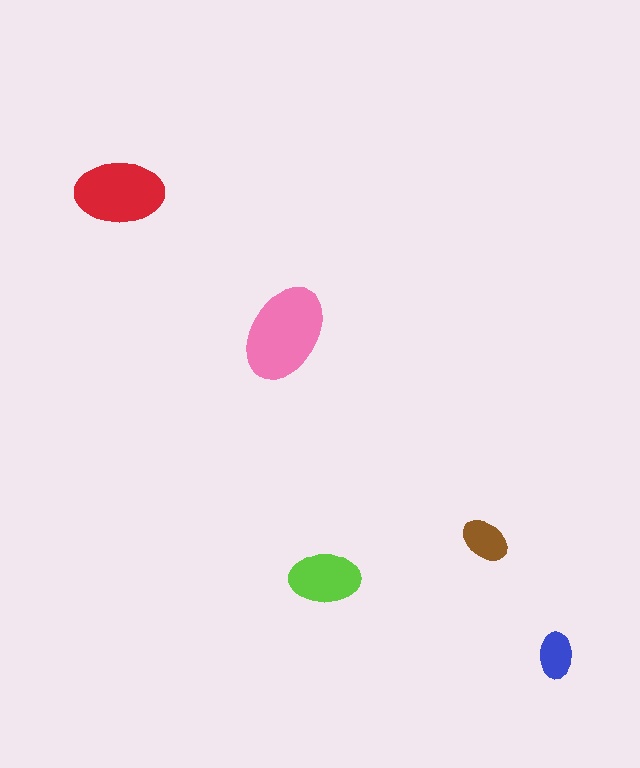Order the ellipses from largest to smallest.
the pink one, the red one, the lime one, the brown one, the blue one.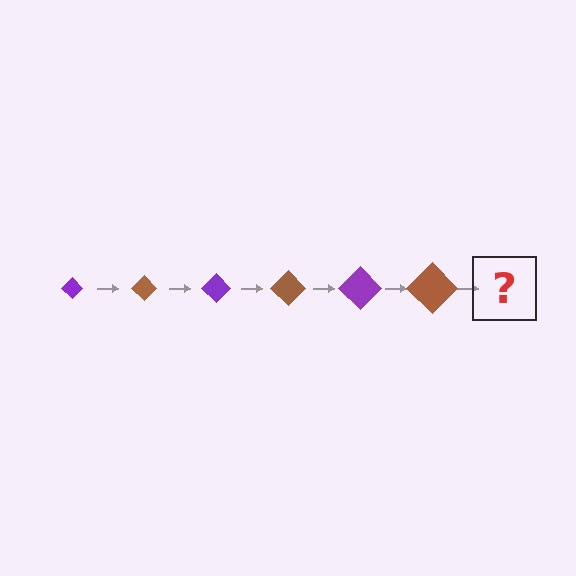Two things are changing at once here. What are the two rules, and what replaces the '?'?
The two rules are that the diamond grows larger each step and the color cycles through purple and brown. The '?' should be a purple diamond, larger than the previous one.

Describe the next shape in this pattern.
It should be a purple diamond, larger than the previous one.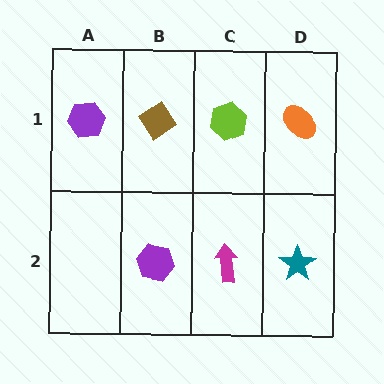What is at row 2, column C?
A magenta arrow.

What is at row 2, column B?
A purple hexagon.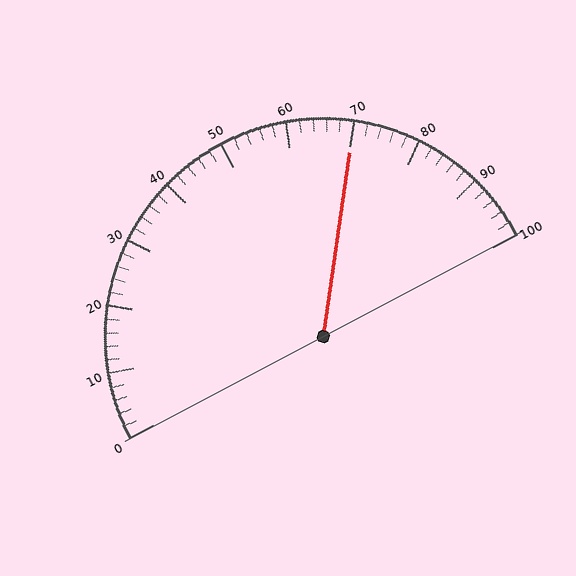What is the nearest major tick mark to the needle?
The nearest major tick mark is 70.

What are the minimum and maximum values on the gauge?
The gauge ranges from 0 to 100.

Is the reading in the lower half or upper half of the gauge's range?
The reading is in the upper half of the range (0 to 100).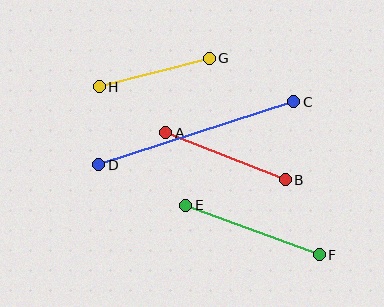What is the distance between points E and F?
The distance is approximately 143 pixels.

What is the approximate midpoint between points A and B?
The midpoint is at approximately (225, 156) pixels.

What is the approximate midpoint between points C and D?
The midpoint is at approximately (196, 133) pixels.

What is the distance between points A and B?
The distance is approximately 128 pixels.